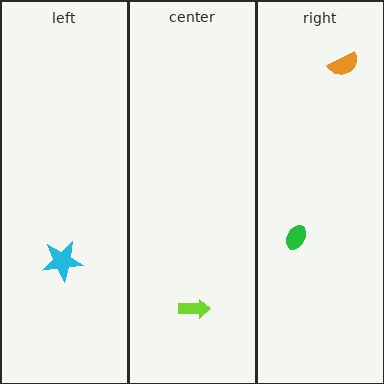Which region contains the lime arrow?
The center region.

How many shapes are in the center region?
1.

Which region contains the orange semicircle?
The right region.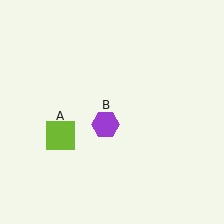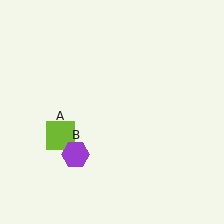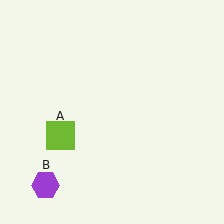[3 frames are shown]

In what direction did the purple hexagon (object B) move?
The purple hexagon (object B) moved down and to the left.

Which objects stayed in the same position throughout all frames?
Lime square (object A) remained stationary.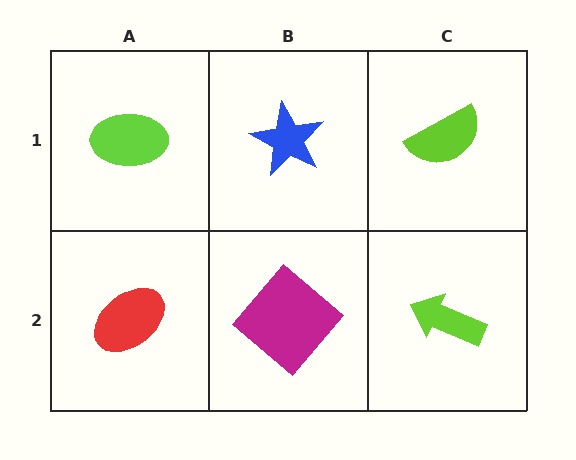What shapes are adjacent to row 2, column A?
A lime ellipse (row 1, column A), a magenta diamond (row 2, column B).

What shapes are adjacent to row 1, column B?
A magenta diamond (row 2, column B), a lime ellipse (row 1, column A), a lime semicircle (row 1, column C).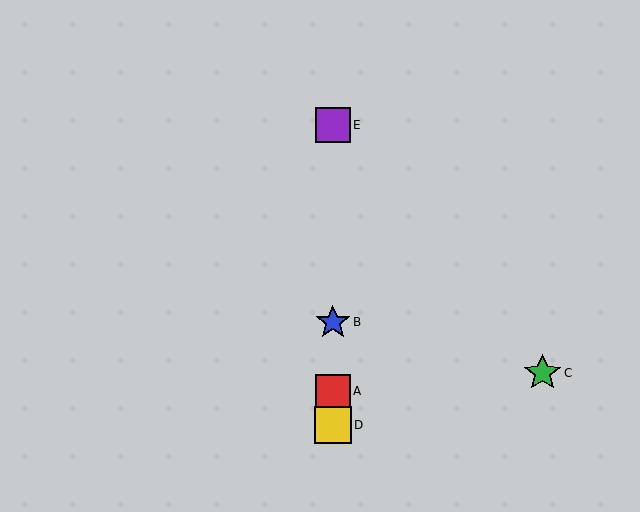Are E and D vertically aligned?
Yes, both are at x≈333.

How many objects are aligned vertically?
4 objects (A, B, D, E) are aligned vertically.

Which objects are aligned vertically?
Objects A, B, D, E are aligned vertically.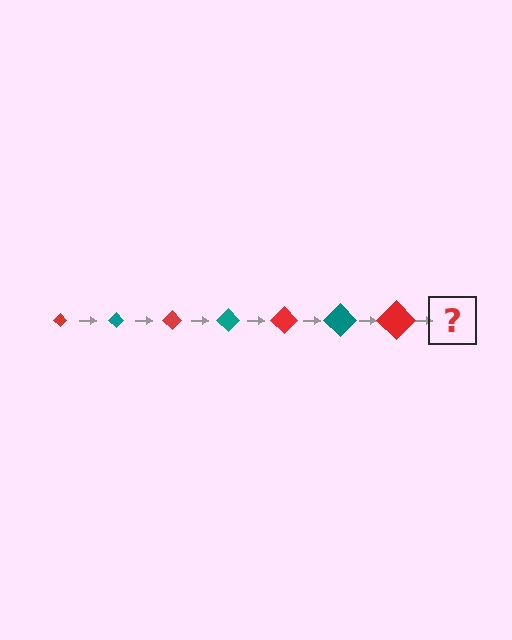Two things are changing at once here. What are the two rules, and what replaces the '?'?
The two rules are that the diamond grows larger each step and the color cycles through red and teal. The '?' should be a teal diamond, larger than the previous one.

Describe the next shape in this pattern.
It should be a teal diamond, larger than the previous one.